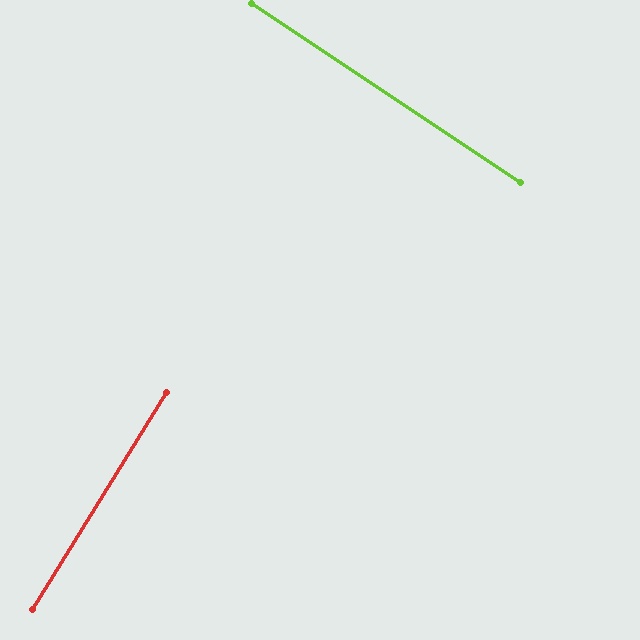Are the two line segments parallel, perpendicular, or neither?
Perpendicular — they meet at approximately 88°.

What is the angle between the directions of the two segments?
Approximately 88 degrees.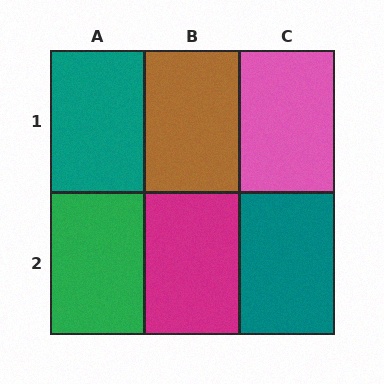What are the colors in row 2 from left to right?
Green, magenta, teal.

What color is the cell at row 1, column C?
Pink.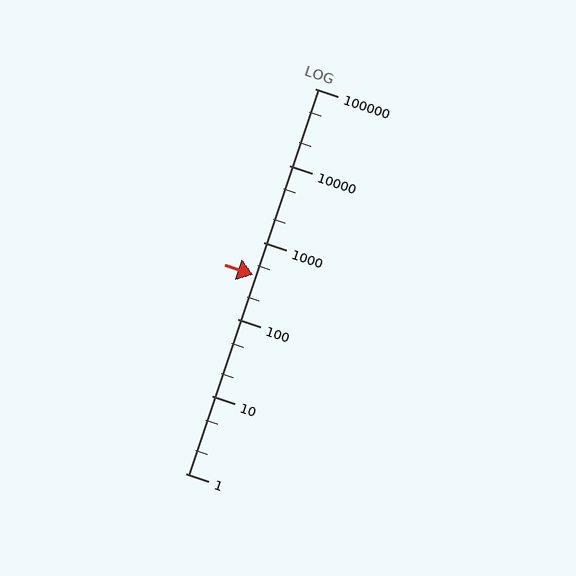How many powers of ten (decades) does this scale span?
The scale spans 5 decades, from 1 to 100000.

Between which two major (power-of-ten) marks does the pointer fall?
The pointer is between 100 and 1000.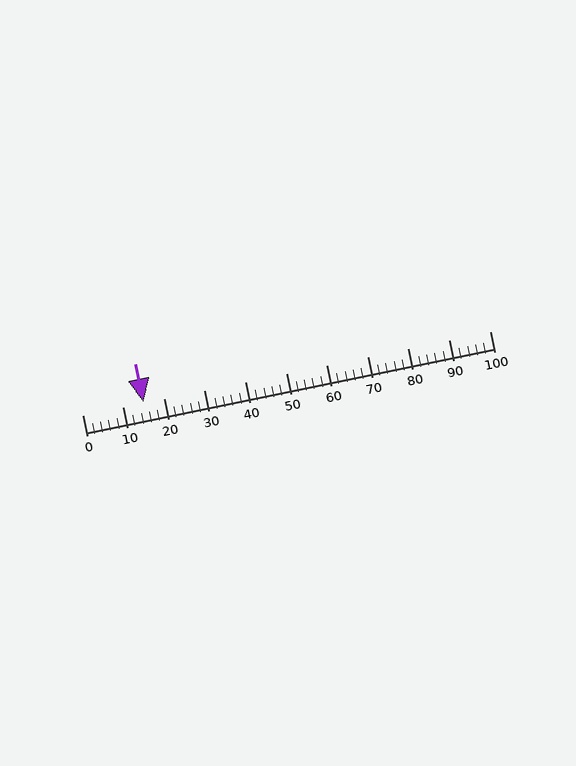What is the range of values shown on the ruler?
The ruler shows values from 0 to 100.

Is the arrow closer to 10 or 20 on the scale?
The arrow is closer to 20.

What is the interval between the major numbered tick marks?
The major tick marks are spaced 10 units apart.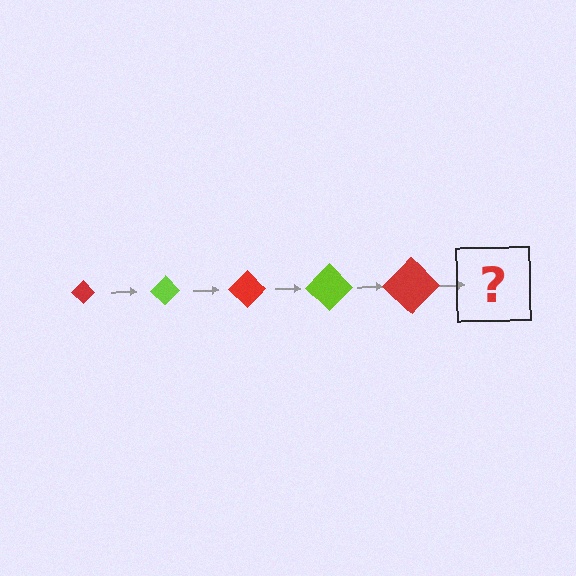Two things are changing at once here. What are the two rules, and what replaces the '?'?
The two rules are that the diamond grows larger each step and the color cycles through red and lime. The '?' should be a lime diamond, larger than the previous one.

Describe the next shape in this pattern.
It should be a lime diamond, larger than the previous one.